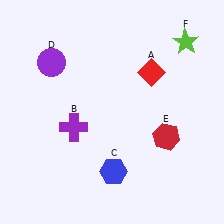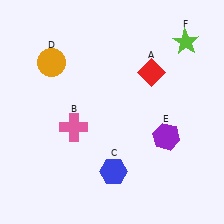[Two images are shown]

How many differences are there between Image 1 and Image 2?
There are 3 differences between the two images.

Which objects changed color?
B changed from purple to pink. D changed from purple to orange. E changed from red to purple.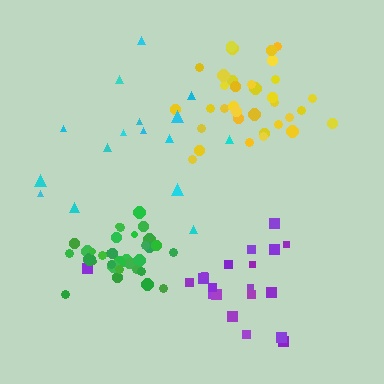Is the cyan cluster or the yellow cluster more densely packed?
Yellow.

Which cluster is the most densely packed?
Green.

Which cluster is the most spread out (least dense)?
Cyan.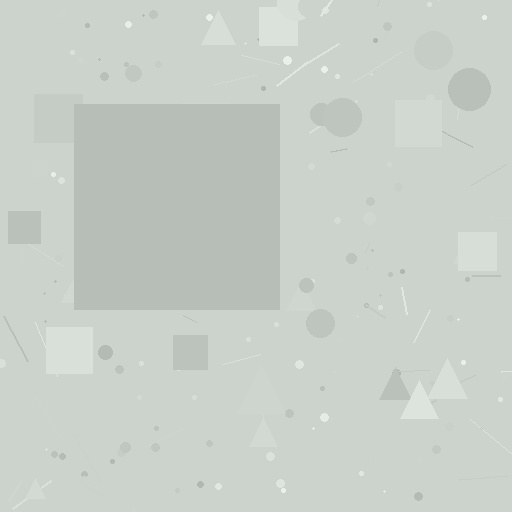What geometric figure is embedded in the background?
A square is embedded in the background.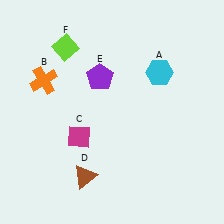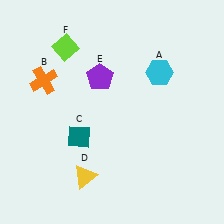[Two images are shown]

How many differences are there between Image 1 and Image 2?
There are 2 differences between the two images.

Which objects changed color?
C changed from magenta to teal. D changed from brown to yellow.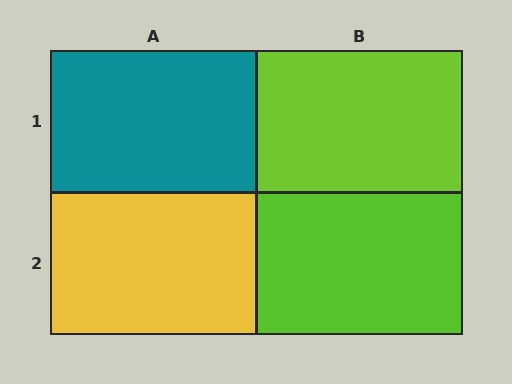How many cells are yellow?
1 cell is yellow.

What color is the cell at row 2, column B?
Lime.